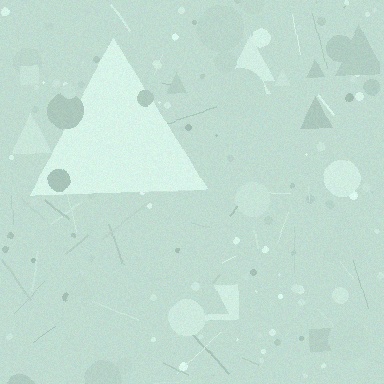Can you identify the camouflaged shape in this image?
The camouflaged shape is a triangle.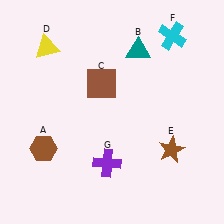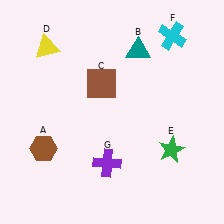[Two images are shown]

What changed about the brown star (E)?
In Image 1, E is brown. In Image 2, it changed to green.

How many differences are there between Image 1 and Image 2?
There is 1 difference between the two images.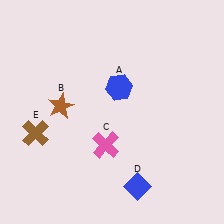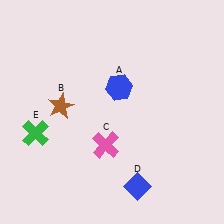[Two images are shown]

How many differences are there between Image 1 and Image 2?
There is 1 difference between the two images.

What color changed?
The cross (E) changed from brown in Image 1 to green in Image 2.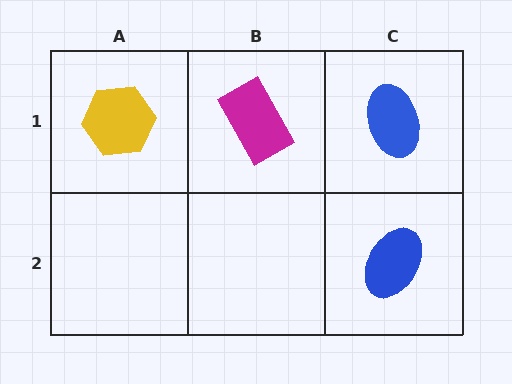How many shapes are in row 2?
1 shape.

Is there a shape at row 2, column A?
No, that cell is empty.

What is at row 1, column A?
A yellow hexagon.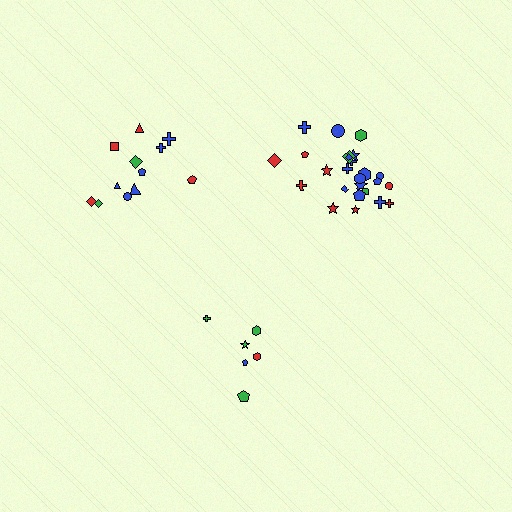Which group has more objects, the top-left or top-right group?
The top-right group.